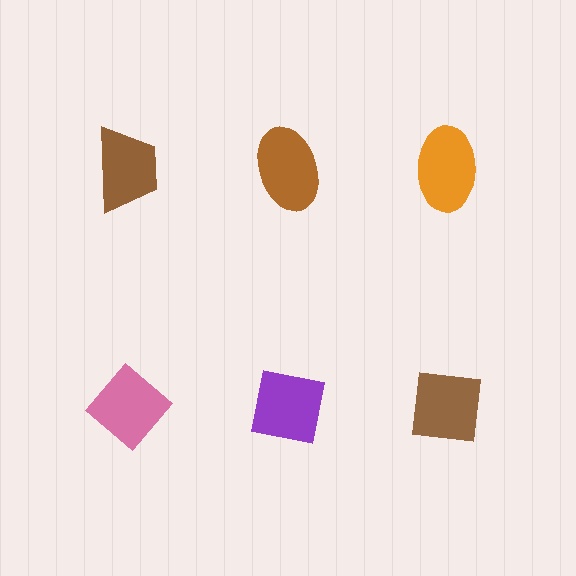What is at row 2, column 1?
A pink diamond.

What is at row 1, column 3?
An orange ellipse.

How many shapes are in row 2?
3 shapes.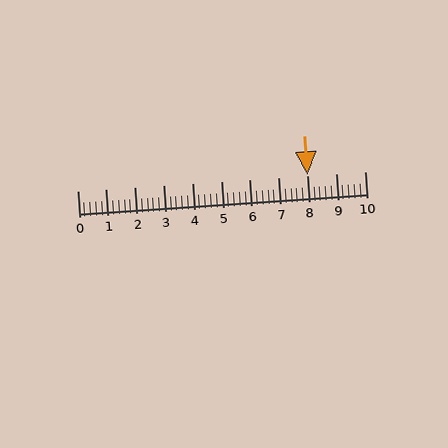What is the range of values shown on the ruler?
The ruler shows values from 0 to 10.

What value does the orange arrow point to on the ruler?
The orange arrow points to approximately 8.0.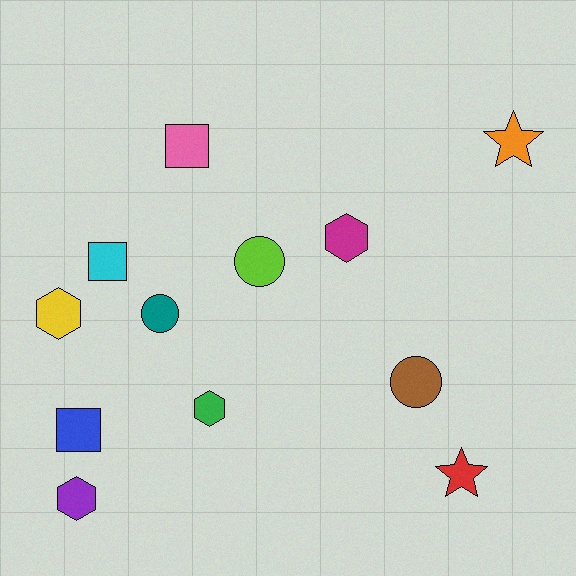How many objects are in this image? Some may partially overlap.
There are 12 objects.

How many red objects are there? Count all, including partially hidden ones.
There is 1 red object.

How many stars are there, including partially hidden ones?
There are 2 stars.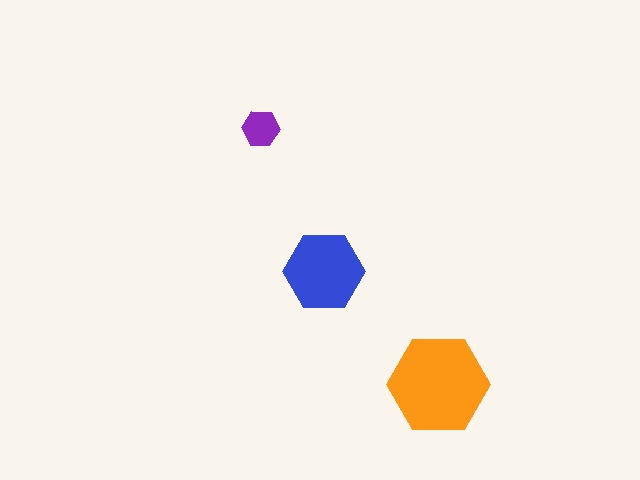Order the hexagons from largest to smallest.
the orange one, the blue one, the purple one.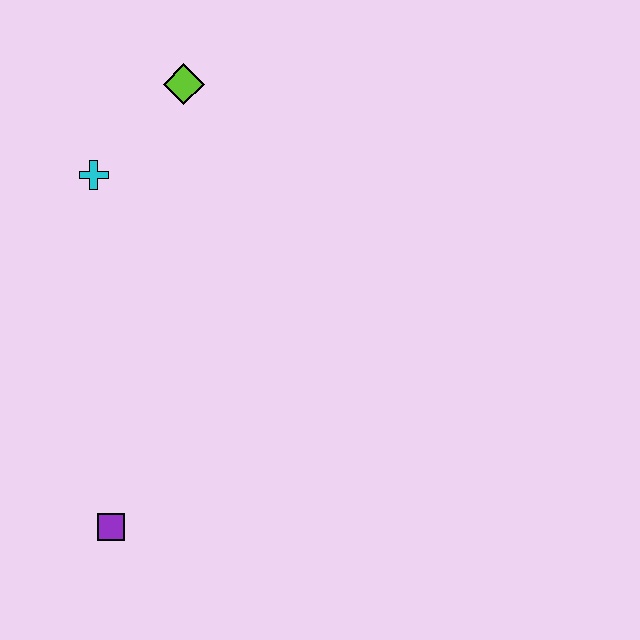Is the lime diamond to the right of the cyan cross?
Yes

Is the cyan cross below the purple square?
No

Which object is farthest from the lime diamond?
The purple square is farthest from the lime diamond.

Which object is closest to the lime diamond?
The cyan cross is closest to the lime diamond.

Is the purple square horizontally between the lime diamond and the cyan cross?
Yes